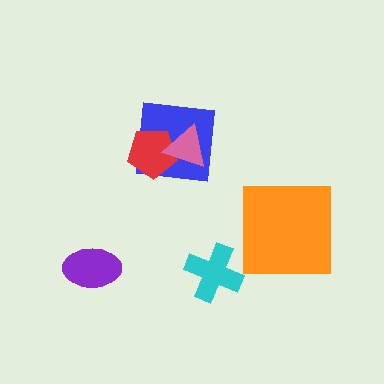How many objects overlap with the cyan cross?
0 objects overlap with the cyan cross.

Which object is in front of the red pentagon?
The pink triangle is in front of the red pentagon.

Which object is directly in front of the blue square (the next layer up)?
The red pentagon is directly in front of the blue square.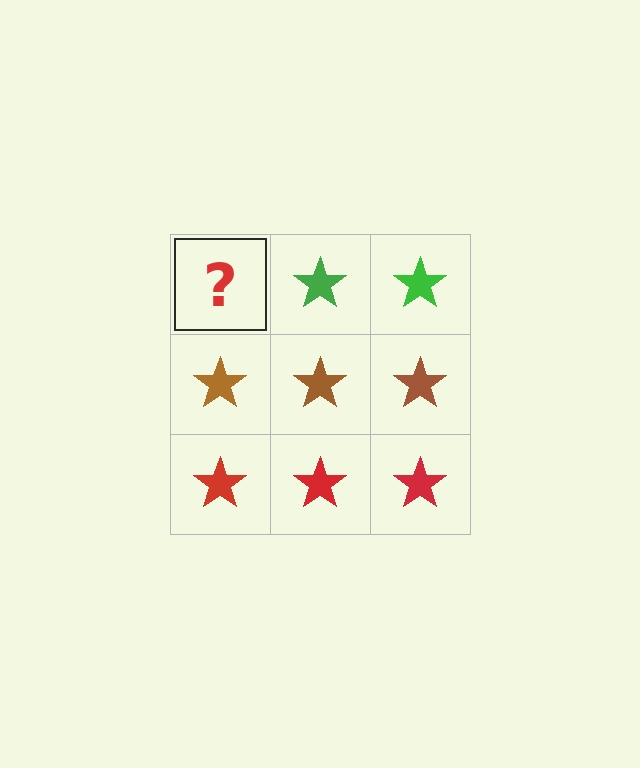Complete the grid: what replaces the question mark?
The question mark should be replaced with a green star.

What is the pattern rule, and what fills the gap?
The rule is that each row has a consistent color. The gap should be filled with a green star.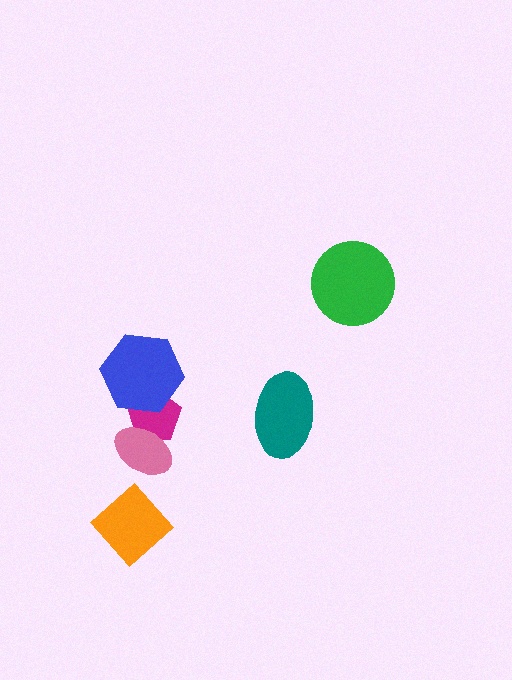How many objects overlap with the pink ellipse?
1 object overlaps with the pink ellipse.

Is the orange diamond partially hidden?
No, no other shape covers it.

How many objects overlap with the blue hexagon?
1 object overlaps with the blue hexagon.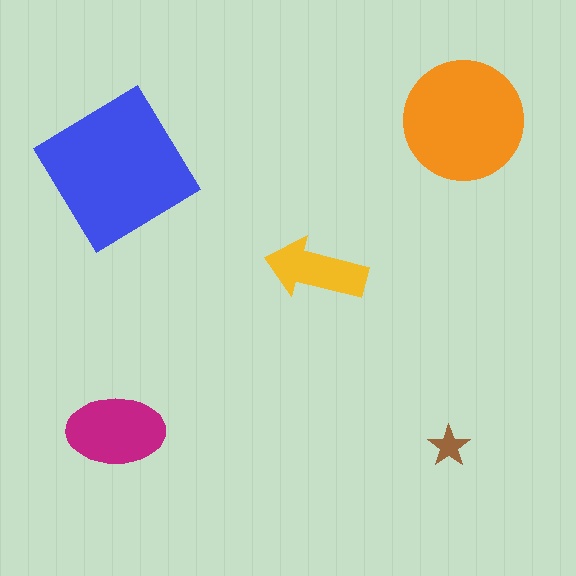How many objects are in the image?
There are 5 objects in the image.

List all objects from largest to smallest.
The blue diamond, the orange circle, the magenta ellipse, the yellow arrow, the brown star.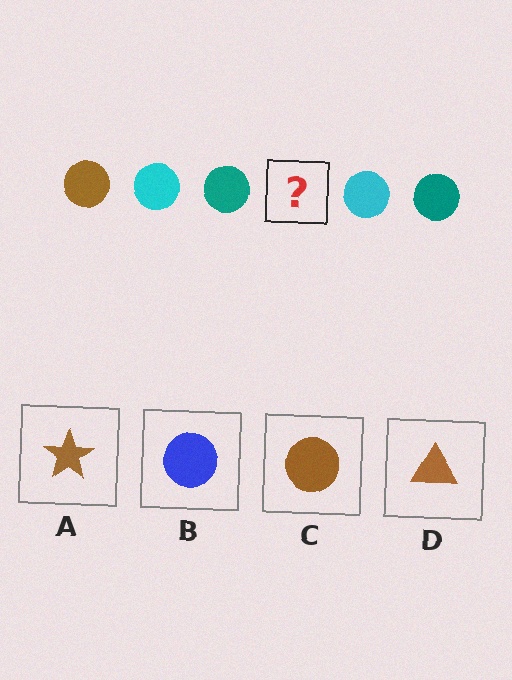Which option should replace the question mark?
Option C.